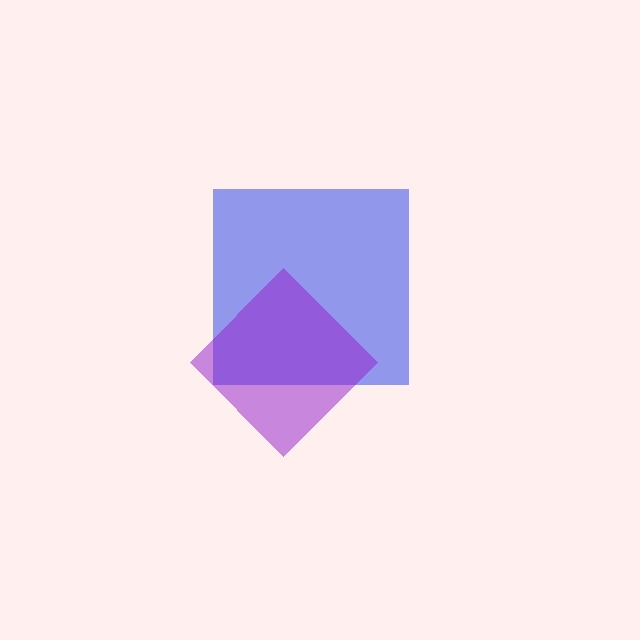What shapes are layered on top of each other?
The layered shapes are: a blue square, a purple diamond.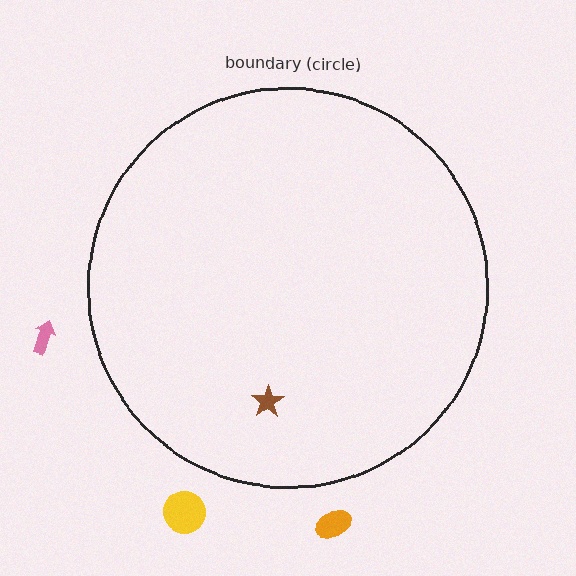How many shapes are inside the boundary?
1 inside, 3 outside.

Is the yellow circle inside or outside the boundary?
Outside.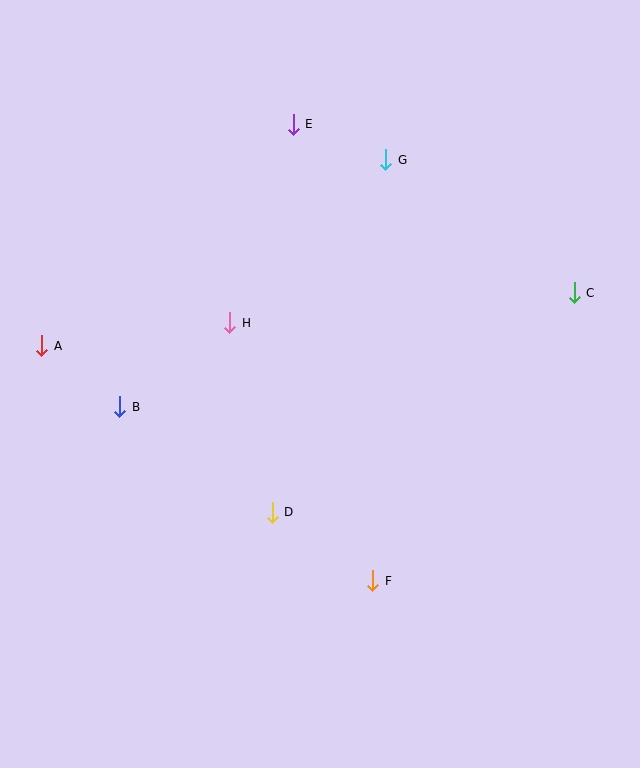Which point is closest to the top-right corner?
Point C is closest to the top-right corner.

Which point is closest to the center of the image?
Point H at (230, 323) is closest to the center.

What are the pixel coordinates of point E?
Point E is at (293, 124).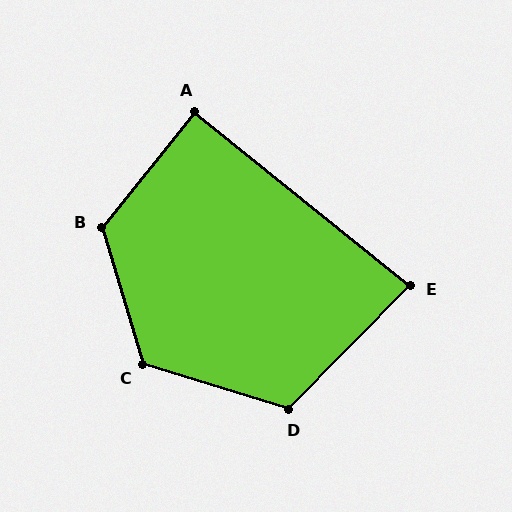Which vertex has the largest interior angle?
B, at approximately 125 degrees.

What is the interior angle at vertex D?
Approximately 117 degrees (obtuse).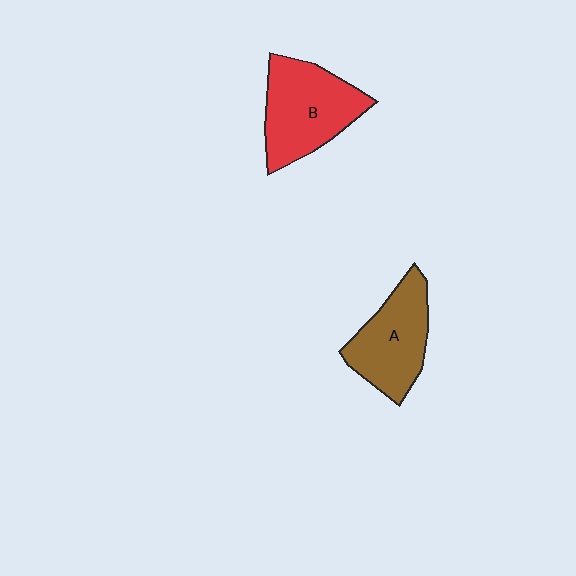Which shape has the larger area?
Shape B (red).